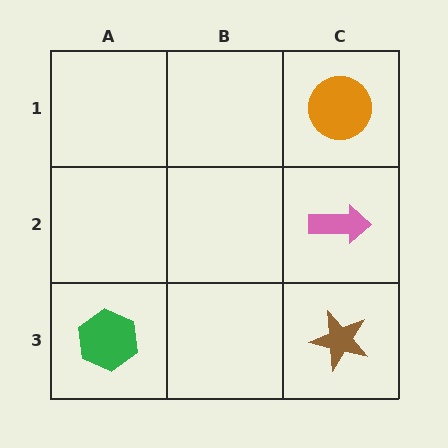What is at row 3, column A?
A green hexagon.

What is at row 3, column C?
A brown star.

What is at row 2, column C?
A pink arrow.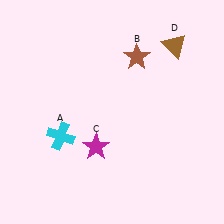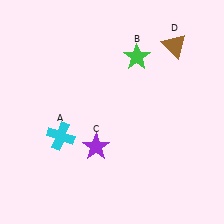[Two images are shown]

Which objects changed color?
B changed from brown to green. C changed from magenta to purple.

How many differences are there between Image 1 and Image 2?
There are 2 differences between the two images.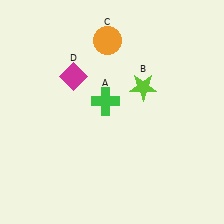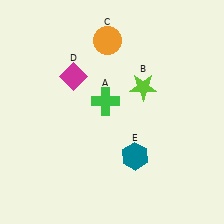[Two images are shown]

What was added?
A teal hexagon (E) was added in Image 2.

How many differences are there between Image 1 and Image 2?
There is 1 difference between the two images.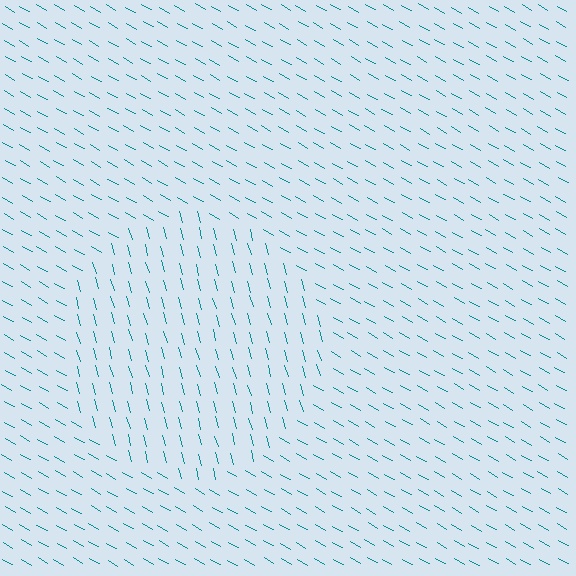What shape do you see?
I see a circle.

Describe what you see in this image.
The image is filled with small teal line segments. A circle region in the image has lines oriented differently from the surrounding lines, creating a visible texture boundary.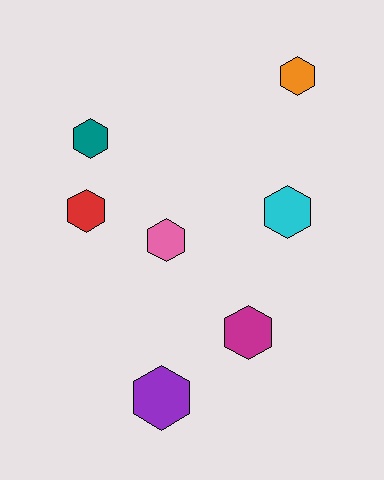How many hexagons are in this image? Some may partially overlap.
There are 7 hexagons.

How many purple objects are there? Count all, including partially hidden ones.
There is 1 purple object.